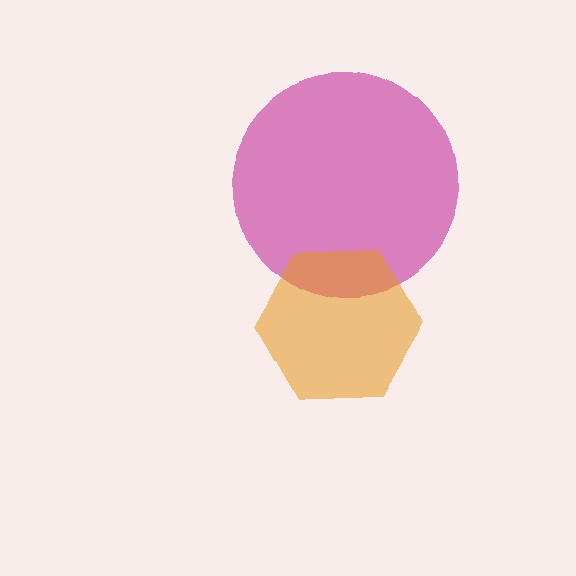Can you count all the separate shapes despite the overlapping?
Yes, there are 2 separate shapes.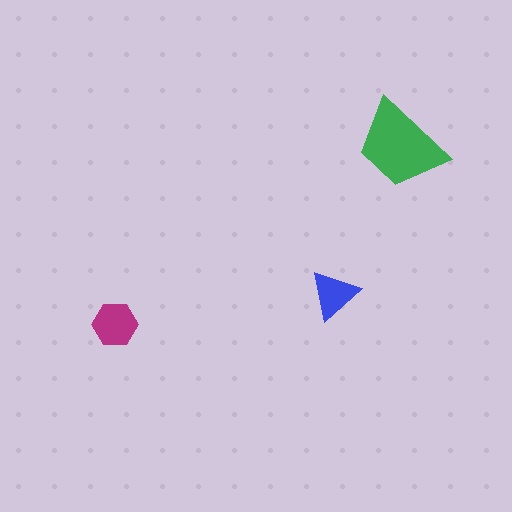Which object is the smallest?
The blue triangle.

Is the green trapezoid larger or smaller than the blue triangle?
Larger.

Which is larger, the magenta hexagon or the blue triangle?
The magenta hexagon.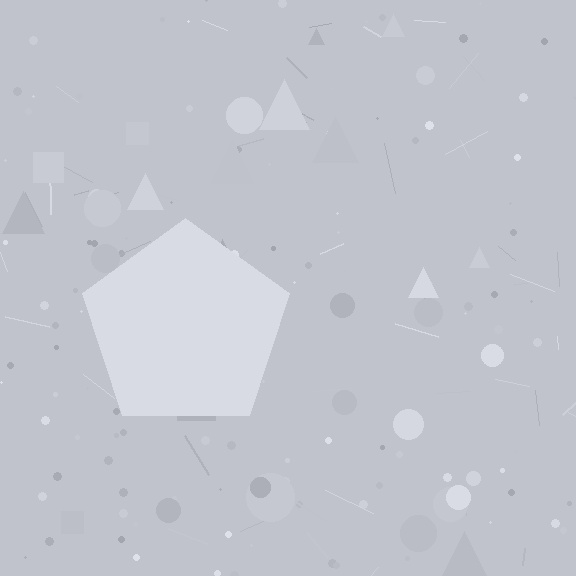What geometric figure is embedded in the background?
A pentagon is embedded in the background.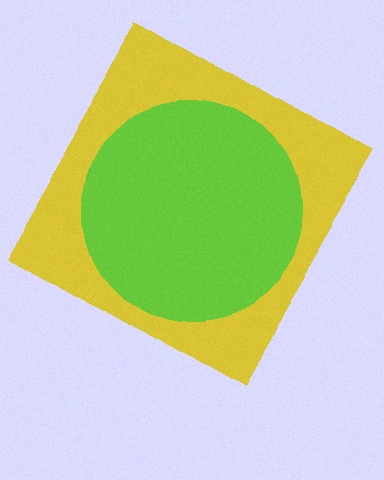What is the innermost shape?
The lime circle.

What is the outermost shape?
The yellow square.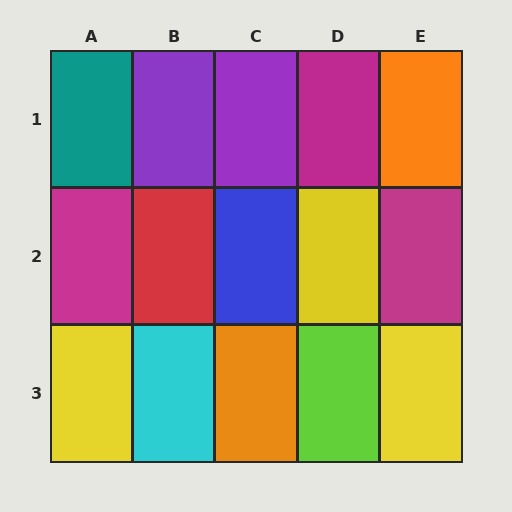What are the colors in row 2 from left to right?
Magenta, red, blue, yellow, magenta.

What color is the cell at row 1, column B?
Purple.